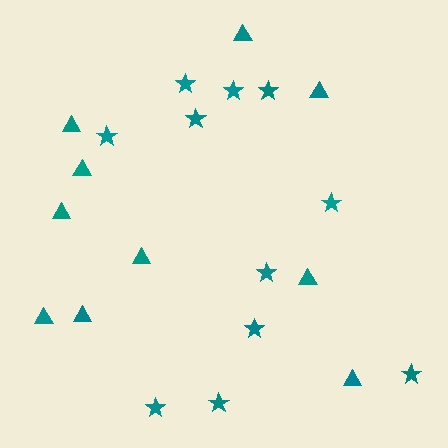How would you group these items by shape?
There are 2 groups: one group of triangles (10) and one group of stars (11).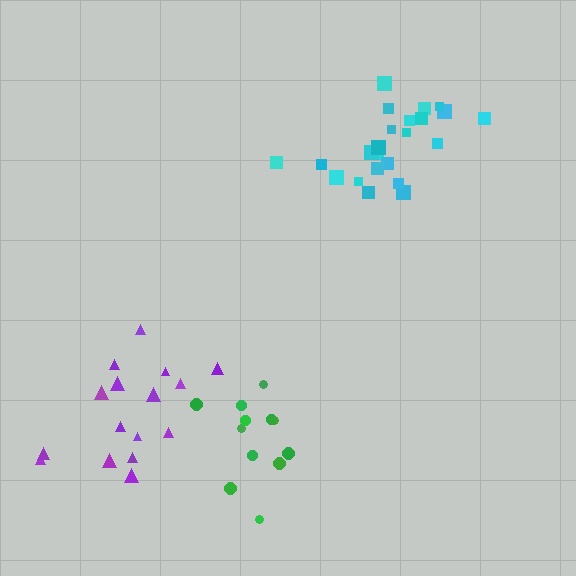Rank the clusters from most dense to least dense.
cyan, green, purple.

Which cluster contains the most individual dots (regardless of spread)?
Cyan (23).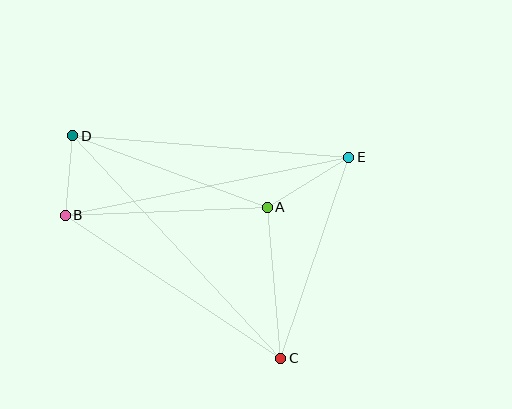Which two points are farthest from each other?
Points C and D are farthest from each other.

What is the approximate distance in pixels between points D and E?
The distance between D and E is approximately 277 pixels.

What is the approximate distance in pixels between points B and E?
The distance between B and E is approximately 290 pixels.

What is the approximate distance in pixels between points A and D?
The distance between A and D is approximately 207 pixels.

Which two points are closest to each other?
Points B and D are closest to each other.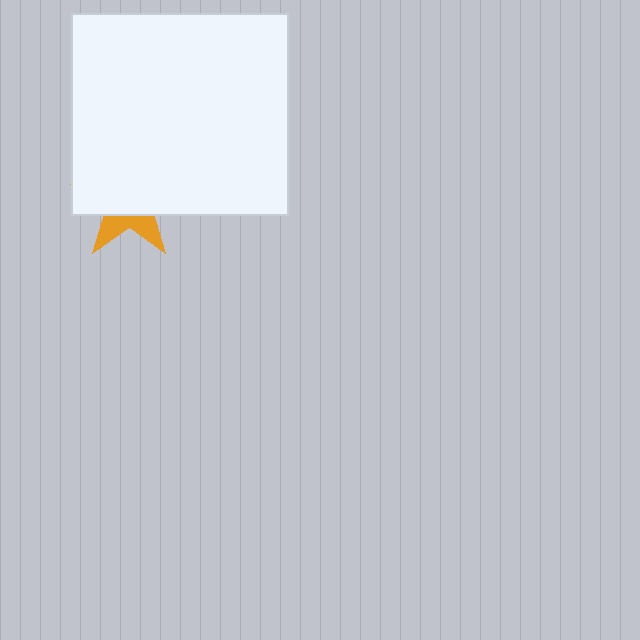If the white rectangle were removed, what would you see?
You would see the complete orange star.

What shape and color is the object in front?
The object in front is a white rectangle.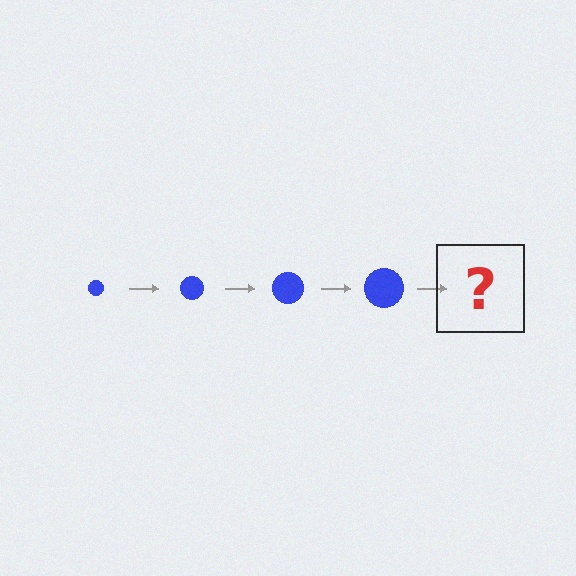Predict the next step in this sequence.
The next step is a blue circle, larger than the previous one.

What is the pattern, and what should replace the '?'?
The pattern is that the circle gets progressively larger each step. The '?' should be a blue circle, larger than the previous one.